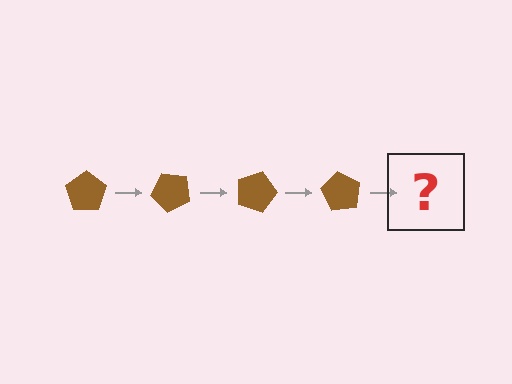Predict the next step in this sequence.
The next step is a brown pentagon rotated 180 degrees.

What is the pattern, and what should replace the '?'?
The pattern is that the pentagon rotates 45 degrees each step. The '?' should be a brown pentagon rotated 180 degrees.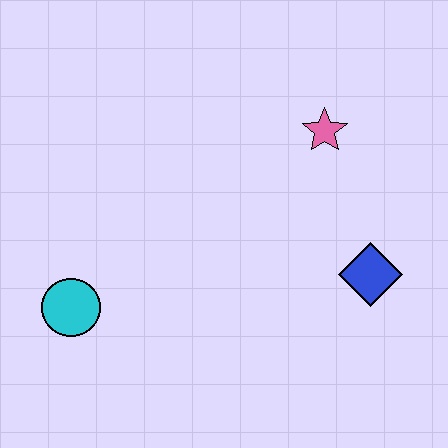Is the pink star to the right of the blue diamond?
No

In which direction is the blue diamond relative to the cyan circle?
The blue diamond is to the right of the cyan circle.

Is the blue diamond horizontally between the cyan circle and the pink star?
No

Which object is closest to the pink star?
The blue diamond is closest to the pink star.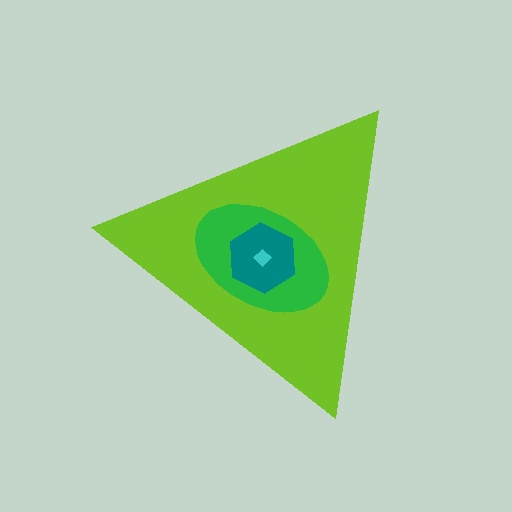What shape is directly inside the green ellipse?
The teal hexagon.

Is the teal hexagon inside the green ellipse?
Yes.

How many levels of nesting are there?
4.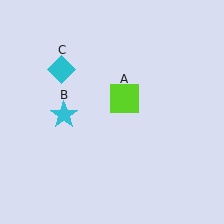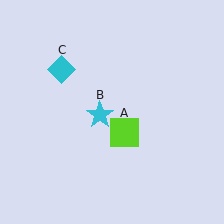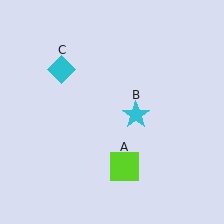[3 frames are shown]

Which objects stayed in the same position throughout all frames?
Cyan diamond (object C) remained stationary.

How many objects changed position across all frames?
2 objects changed position: lime square (object A), cyan star (object B).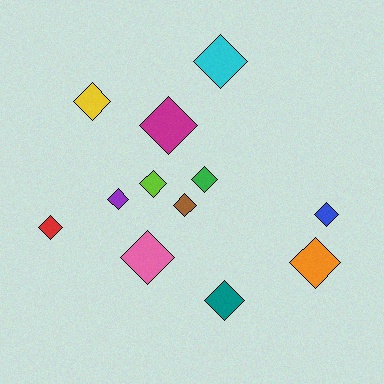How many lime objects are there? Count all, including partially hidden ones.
There is 1 lime object.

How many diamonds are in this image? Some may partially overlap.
There are 12 diamonds.